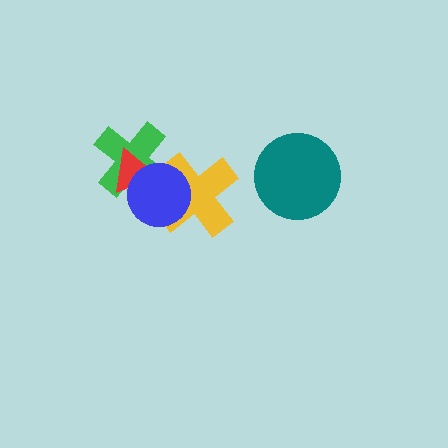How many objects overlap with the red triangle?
2 objects overlap with the red triangle.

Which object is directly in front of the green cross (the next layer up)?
The red triangle is directly in front of the green cross.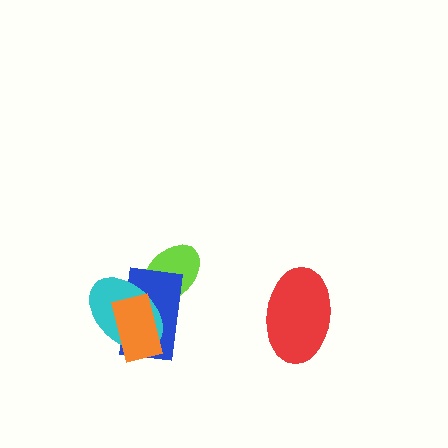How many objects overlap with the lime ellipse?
2 objects overlap with the lime ellipse.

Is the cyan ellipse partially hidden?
Yes, it is partially covered by another shape.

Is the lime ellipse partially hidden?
Yes, it is partially covered by another shape.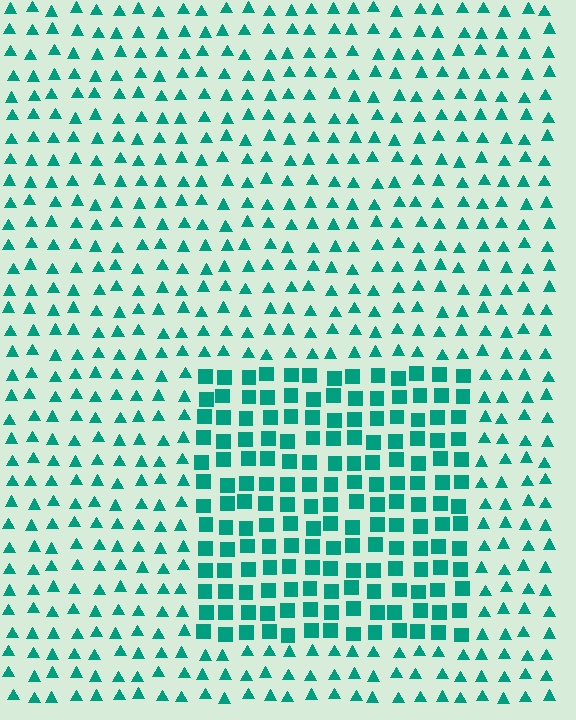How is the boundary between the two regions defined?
The boundary is defined by a change in element shape: squares inside vs. triangles outside. All elements share the same color and spacing.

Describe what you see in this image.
The image is filled with small teal elements arranged in a uniform grid. A rectangle-shaped region contains squares, while the surrounding area contains triangles. The boundary is defined purely by the change in element shape.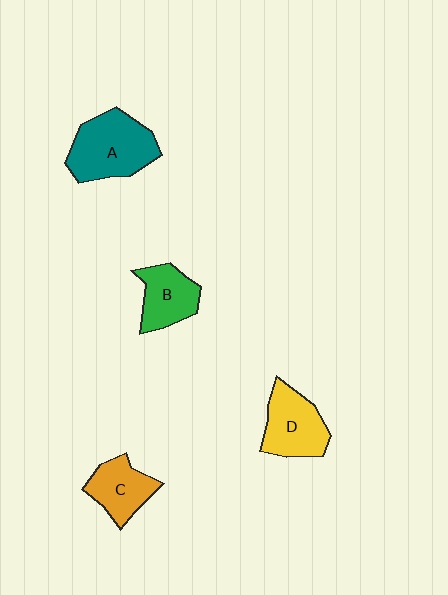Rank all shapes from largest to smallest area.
From largest to smallest: A (teal), D (yellow), B (green), C (orange).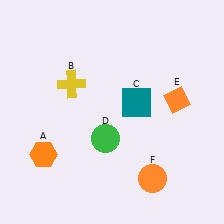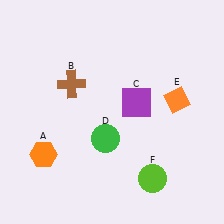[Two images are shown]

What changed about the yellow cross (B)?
In Image 1, B is yellow. In Image 2, it changed to brown.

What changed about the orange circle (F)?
In Image 1, F is orange. In Image 2, it changed to lime.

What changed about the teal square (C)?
In Image 1, C is teal. In Image 2, it changed to purple.